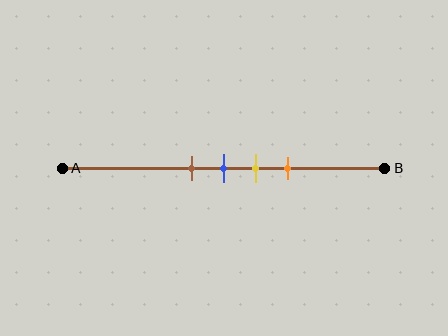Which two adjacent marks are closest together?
The brown and blue marks are the closest adjacent pair.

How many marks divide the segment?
There are 4 marks dividing the segment.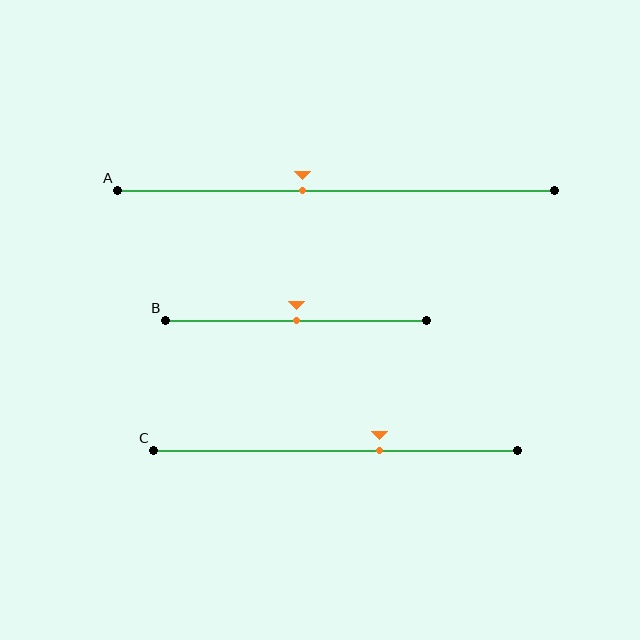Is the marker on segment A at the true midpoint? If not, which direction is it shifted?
No, the marker on segment A is shifted to the left by about 8% of the segment length.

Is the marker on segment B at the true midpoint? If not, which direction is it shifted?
Yes, the marker on segment B is at the true midpoint.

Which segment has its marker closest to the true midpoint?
Segment B has its marker closest to the true midpoint.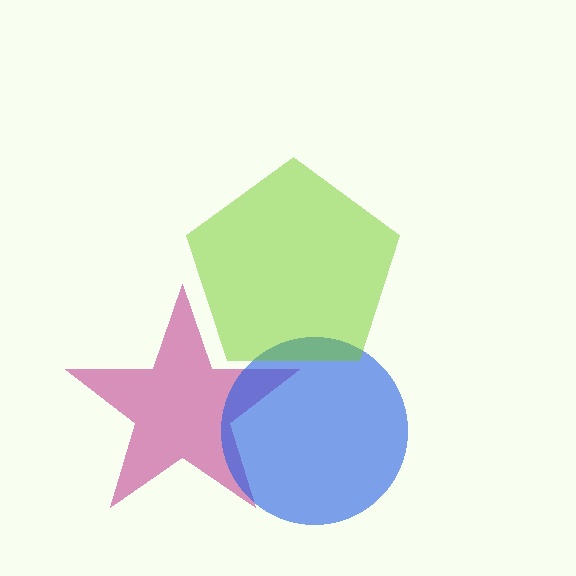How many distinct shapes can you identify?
There are 3 distinct shapes: a magenta star, a blue circle, a lime pentagon.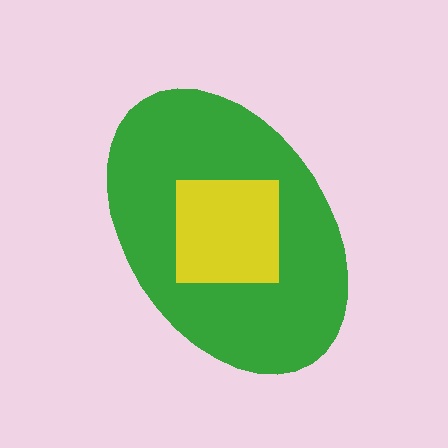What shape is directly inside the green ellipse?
The yellow square.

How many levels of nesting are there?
2.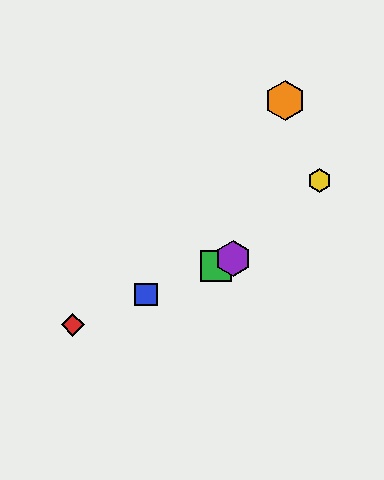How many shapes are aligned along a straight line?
4 shapes (the red diamond, the blue square, the green square, the purple hexagon) are aligned along a straight line.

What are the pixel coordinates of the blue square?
The blue square is at (146, 295).